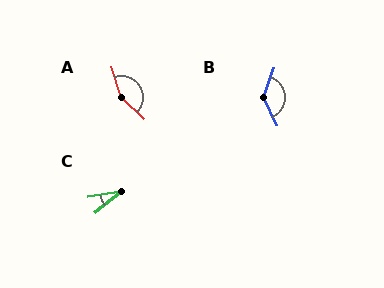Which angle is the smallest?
C, at approximately 30 degrees.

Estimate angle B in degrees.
Approximately 135 degrees.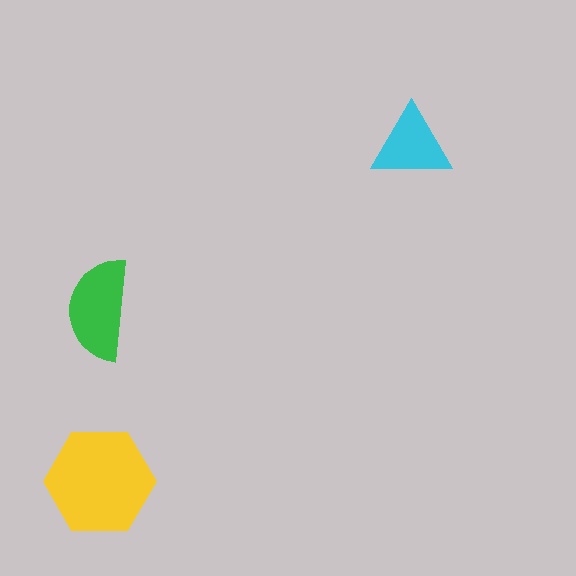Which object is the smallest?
The cyan triangle.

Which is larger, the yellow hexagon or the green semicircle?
The yellow hexagon.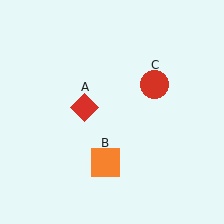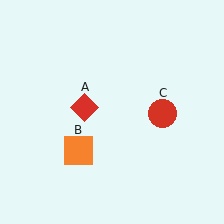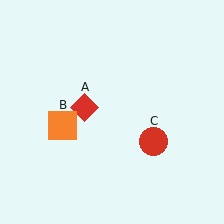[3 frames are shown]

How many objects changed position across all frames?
2 objects changed position: orange square (object B), red circle (object C).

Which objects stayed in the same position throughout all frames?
Red diamond (object A) remained stationary.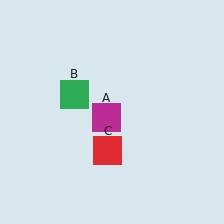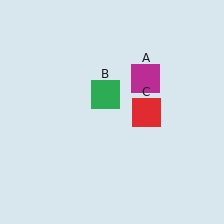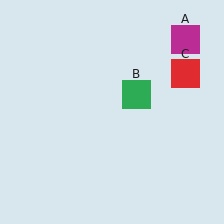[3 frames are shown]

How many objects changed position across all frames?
3 objects changed position: magenta square (object A), green square (object B), red square (object C).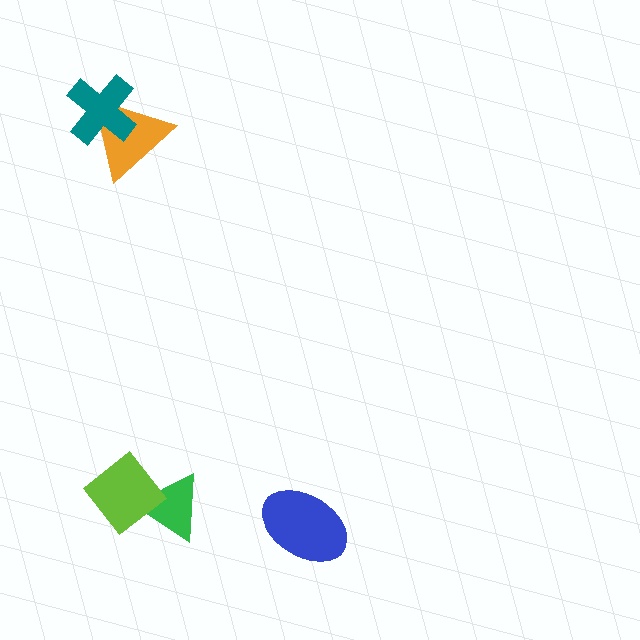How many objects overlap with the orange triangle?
1 object overlaps with the orange triangle.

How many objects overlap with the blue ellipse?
0 objects overlap with the blue ellipse.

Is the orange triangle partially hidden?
Yes, it is partially covered by another shape.